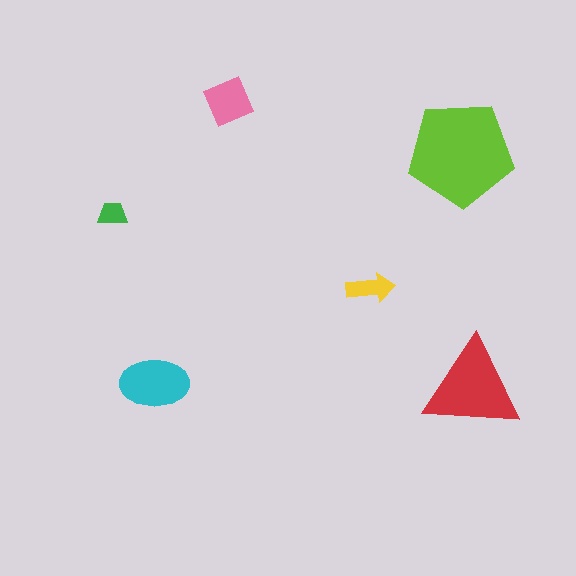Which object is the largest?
The lime pentagon.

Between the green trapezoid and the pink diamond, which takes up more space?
The pink diamond.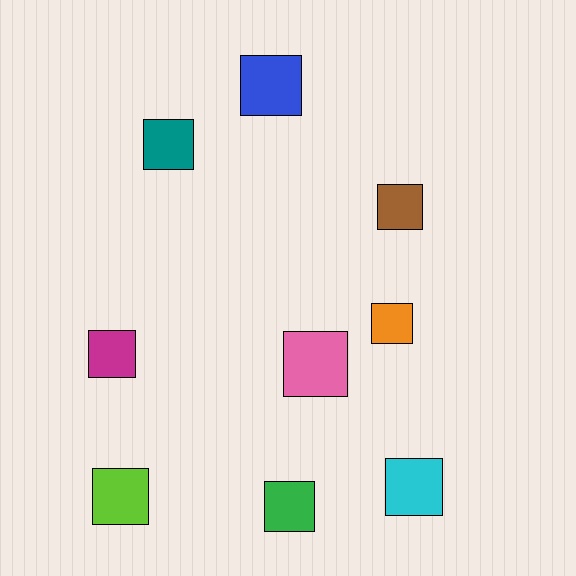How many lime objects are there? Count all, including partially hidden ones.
There is 1 lime object.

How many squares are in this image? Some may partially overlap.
There are 9 squares.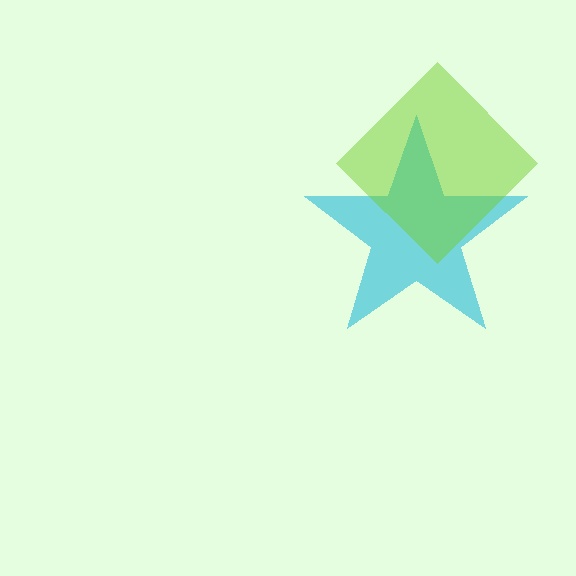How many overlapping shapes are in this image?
There are 2 overlapping shapes in the image.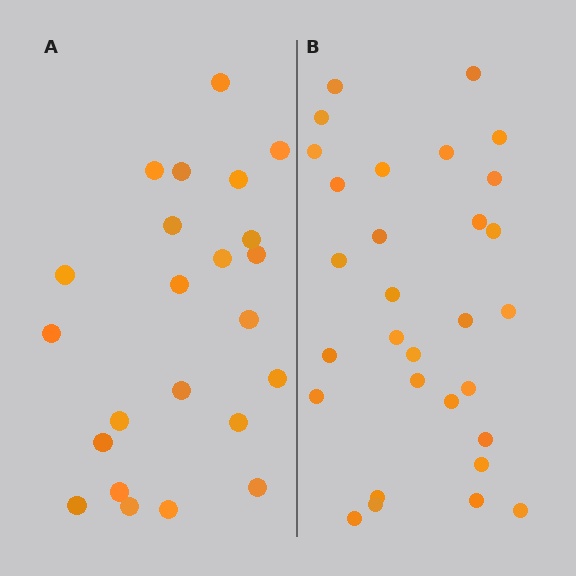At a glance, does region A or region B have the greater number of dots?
Region B (the right region) has more dots.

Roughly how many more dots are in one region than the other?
Region B has roughly 8 or so more dots than region A.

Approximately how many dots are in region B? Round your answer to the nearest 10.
About 30 dots.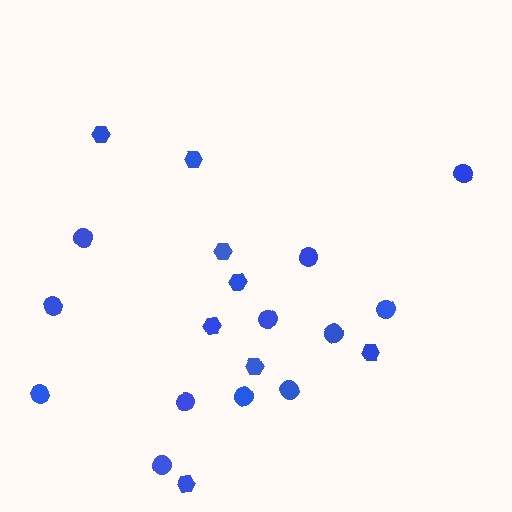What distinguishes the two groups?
There are 2 groups: one group of hexagons (8) and one group of circles (12).